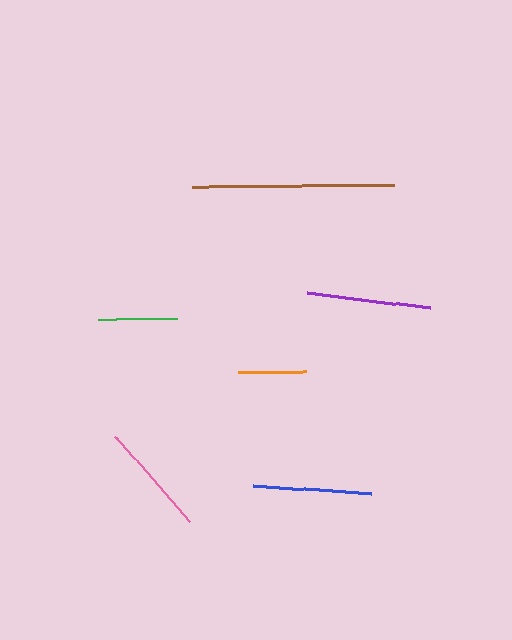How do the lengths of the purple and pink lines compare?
The purple and pink lines are approximately the same length.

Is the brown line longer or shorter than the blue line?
The brown line is longer than the blue line.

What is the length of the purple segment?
The purple segment is approximately 124 pixels long.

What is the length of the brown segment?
The brown segment is approximately 202 pixels long.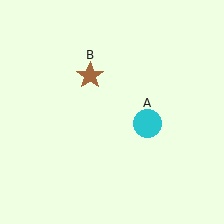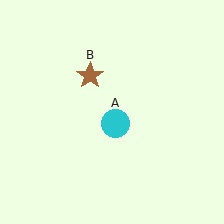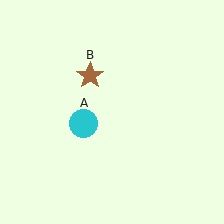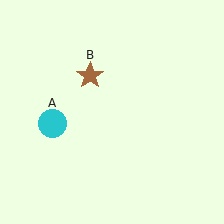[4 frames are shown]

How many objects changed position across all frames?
1 object changed position: cyan circle (object A).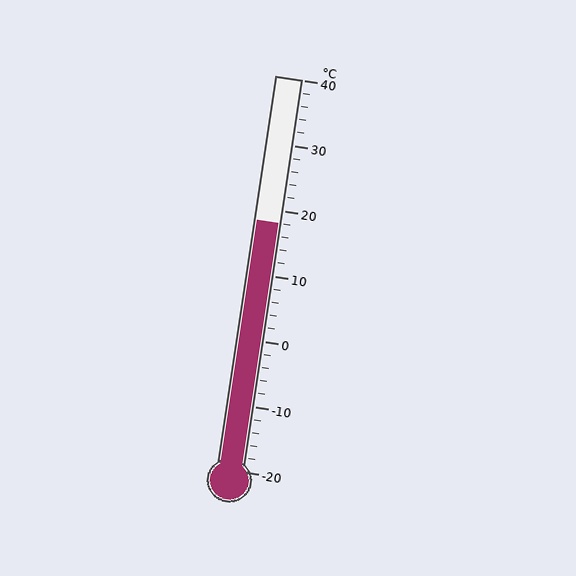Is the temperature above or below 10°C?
The temperature is above 10°C.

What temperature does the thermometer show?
The thermometer shows approximately 18°C.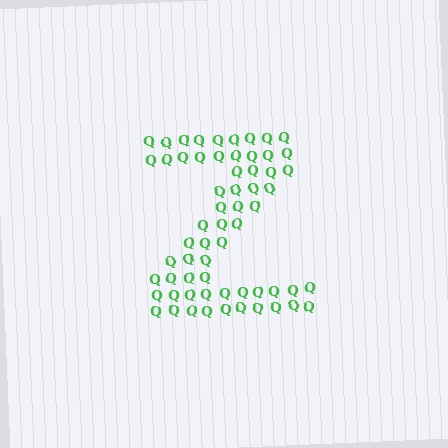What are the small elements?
The small elements are letter Q's.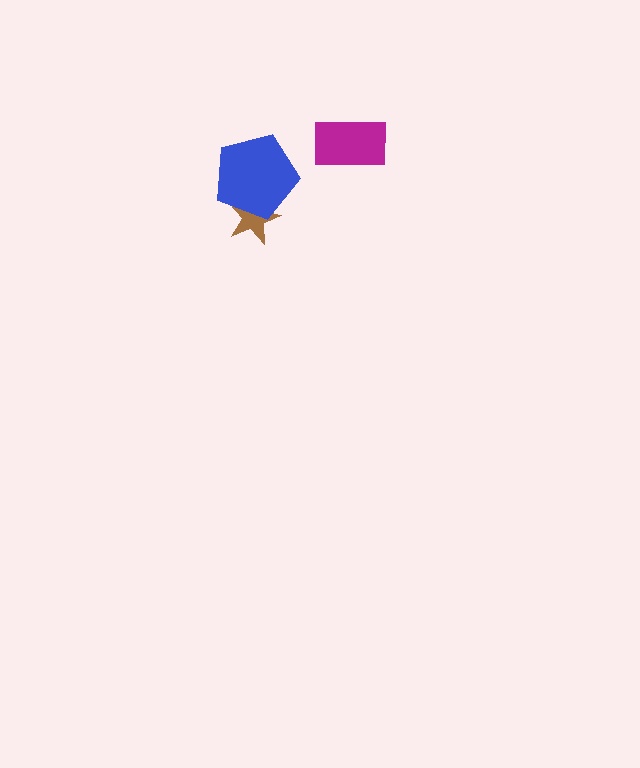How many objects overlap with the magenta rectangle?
0 objects overlap with the magenta rectangle.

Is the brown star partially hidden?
Yes, it is partially covered by another shape.